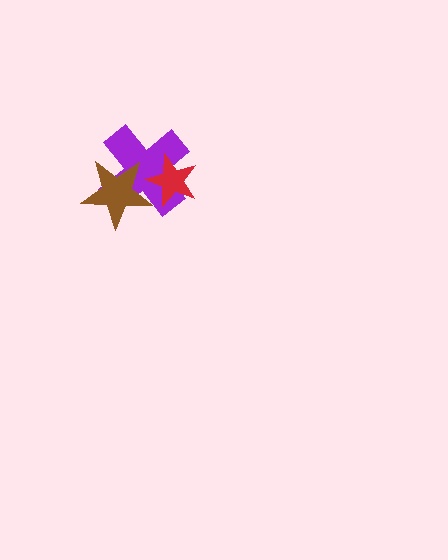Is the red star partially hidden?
Yes, it is partially covered by another shape.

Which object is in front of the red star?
The brown star is in front of the red star.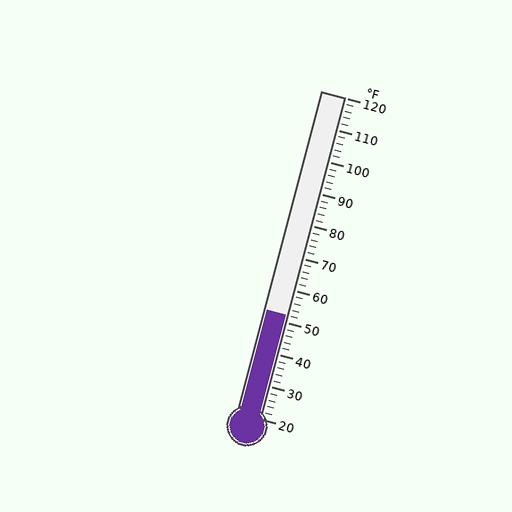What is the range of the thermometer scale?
The thermometer scale ranges from 20°F to 120°F.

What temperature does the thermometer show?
The thermometer shows approximately 52°F.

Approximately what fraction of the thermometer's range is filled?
The thermometer is filled to approximately 30% of its range.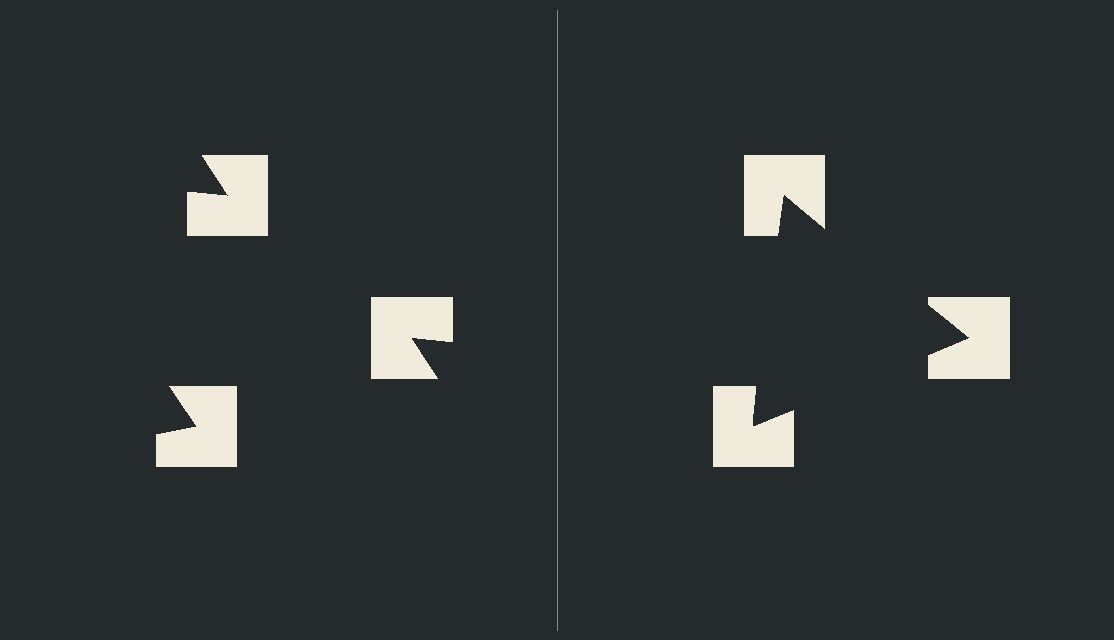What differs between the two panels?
The notched squares are positioned identically on both sides; only the wedge orientations differ. On the right they align to a triangle; on the left they are misaligned.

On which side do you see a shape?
An illusory triangle appears on the right side. On the left side the wedge cuts are rotated, so no coherent shape forms.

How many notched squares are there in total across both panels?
6 — 3 on each side.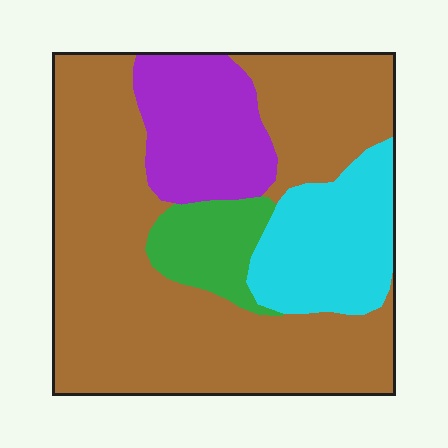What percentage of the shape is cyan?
Cyan covers about 15% of the shape.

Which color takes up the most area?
Brown, at roughly 60%.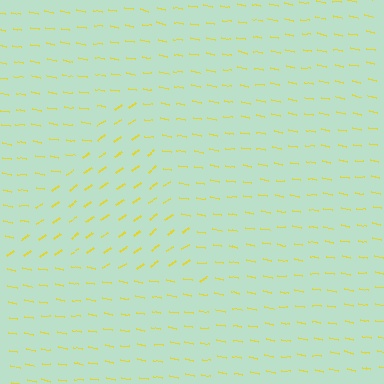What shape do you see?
I see a triangle.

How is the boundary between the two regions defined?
The boundary is defined purely by a change in line orientation (approximately 45 degrees difference). All lines are the same color and thickness.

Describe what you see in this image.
The image is filled with small yellow line segments. A triangle region in the image has lines oriented differently from the surrounding lines, creating a visible texture boundary.